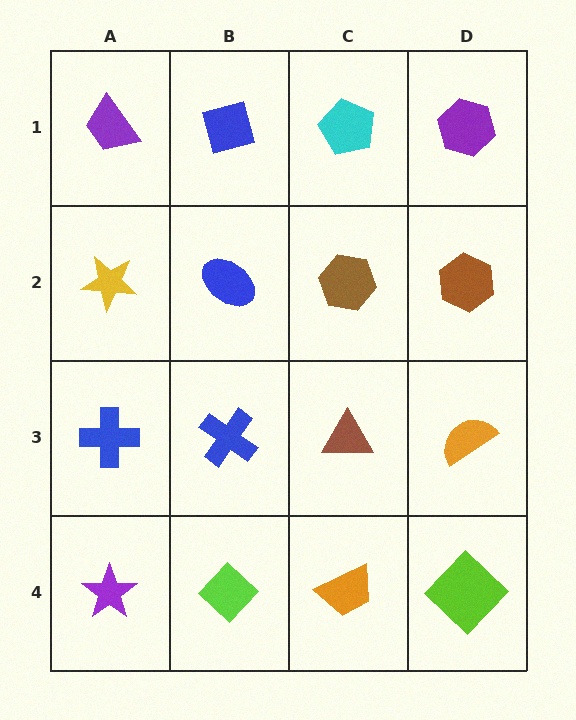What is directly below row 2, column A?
A blue cross.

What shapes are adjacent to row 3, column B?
A blue ellipse (row 2, column B), a lime diamond (row 4, column B), a blue cross (row 3, column A), a brown triangle (row 3, column C).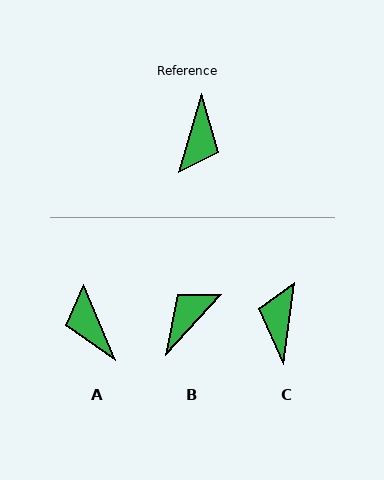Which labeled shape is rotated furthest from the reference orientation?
C, about 171 degrees away.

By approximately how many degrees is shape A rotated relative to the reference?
Approximately 141 degrees clockwise.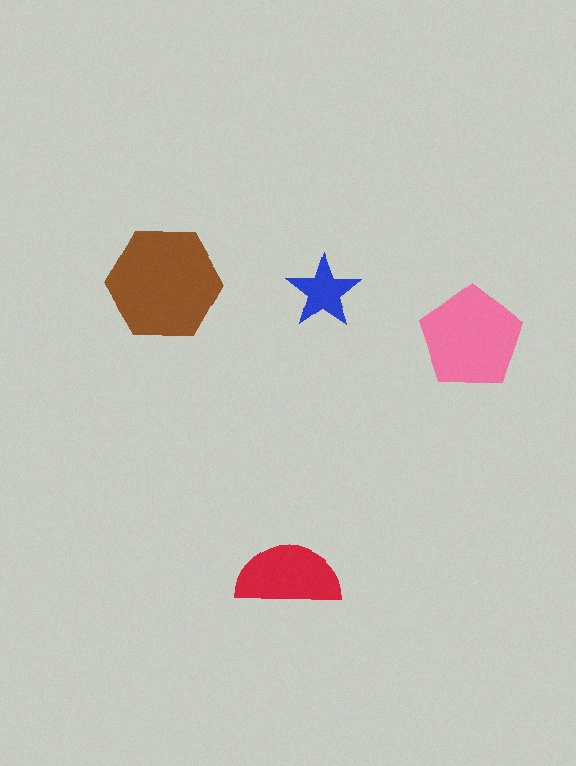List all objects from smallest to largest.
The blue star, the red semicircle, the pink pentagon, the brown hexagon.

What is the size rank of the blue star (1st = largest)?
4th.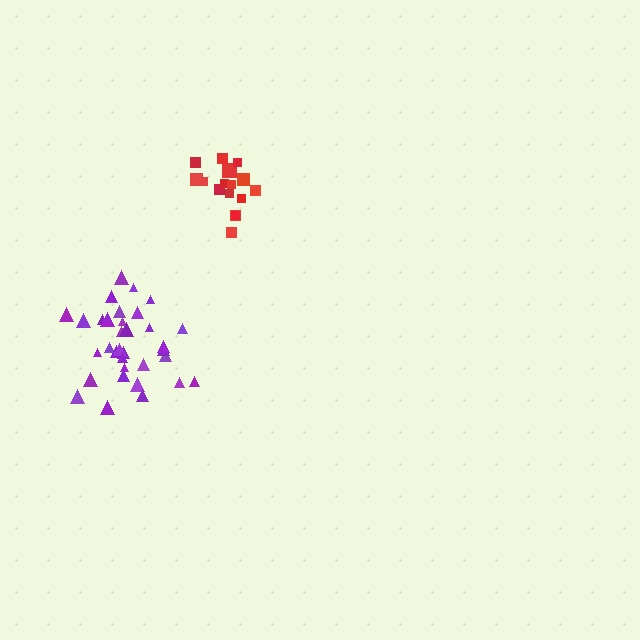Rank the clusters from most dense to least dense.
red, purple.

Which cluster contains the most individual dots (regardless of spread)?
Purple (35).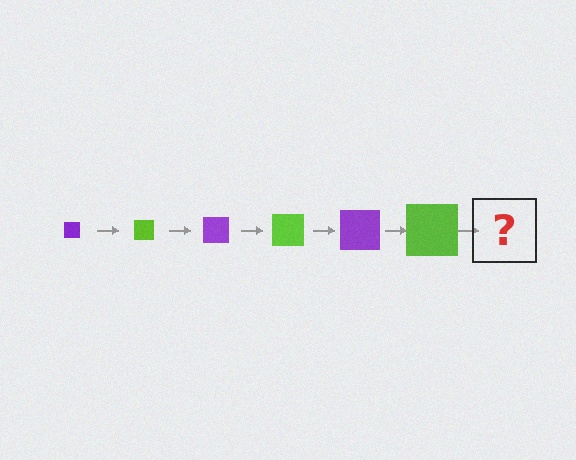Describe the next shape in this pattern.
It should be a purple square, larger than the previous one.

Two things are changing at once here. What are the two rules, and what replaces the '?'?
The two rules are that the square grows larger each step and the color cycles through purple and lime. The '?' should be a purple square, larger than the previous one.